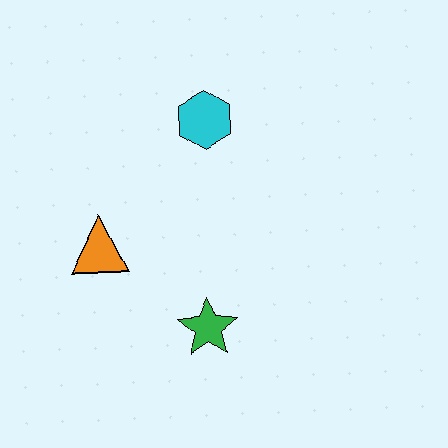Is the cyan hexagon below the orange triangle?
No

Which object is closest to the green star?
The orange triangle is closest to the green star.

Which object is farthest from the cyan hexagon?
The green star is farthest from the cyan hexagon.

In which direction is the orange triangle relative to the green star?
The orange triangle is to the left of the green star.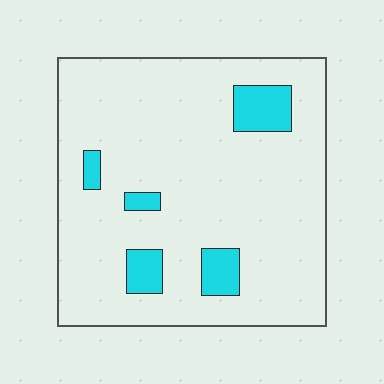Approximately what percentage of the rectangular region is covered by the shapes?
Approximately 10%.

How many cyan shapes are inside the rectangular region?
5.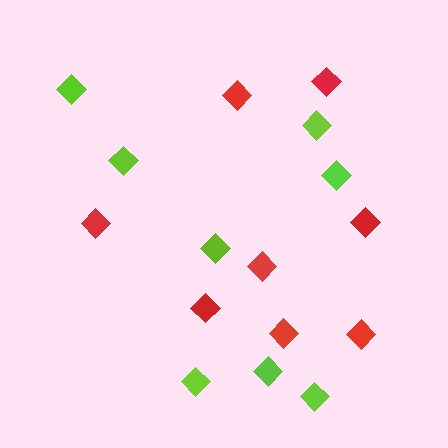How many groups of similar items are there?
There are 2 groups: one group of lime diamonds (8) and one group of red diamonds (8).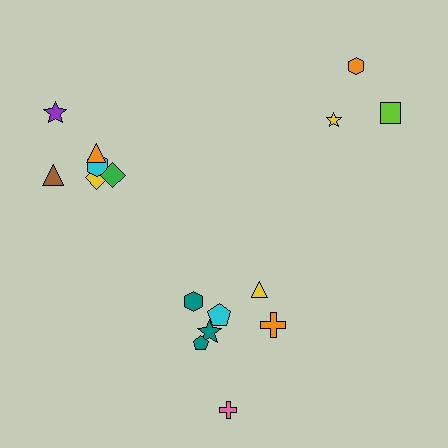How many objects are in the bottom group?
There are 7 objects.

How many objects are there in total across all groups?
There are 16 objects.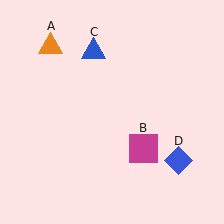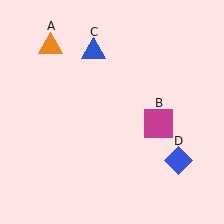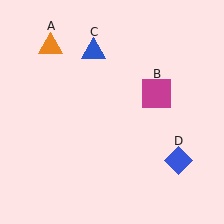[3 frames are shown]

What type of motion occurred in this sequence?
The magenta square (object B) rotated counterclockwise around the center of the scene.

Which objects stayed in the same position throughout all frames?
Orange triangle (object A) and blue triangle (object C) and blue diamond (object D) remained stationary.